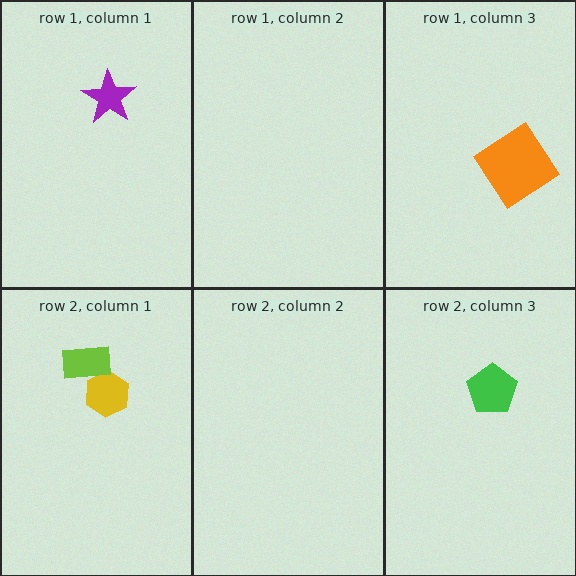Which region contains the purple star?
The row 1, column 1 region.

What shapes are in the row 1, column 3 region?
The orange diamond.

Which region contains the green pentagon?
The row 2, column 3 region.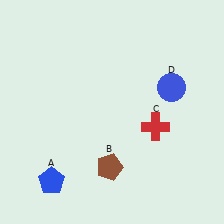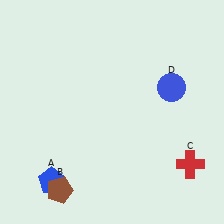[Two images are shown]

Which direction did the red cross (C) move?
The red cross (C) moved down.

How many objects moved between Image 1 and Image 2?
2 objects moved between the two images.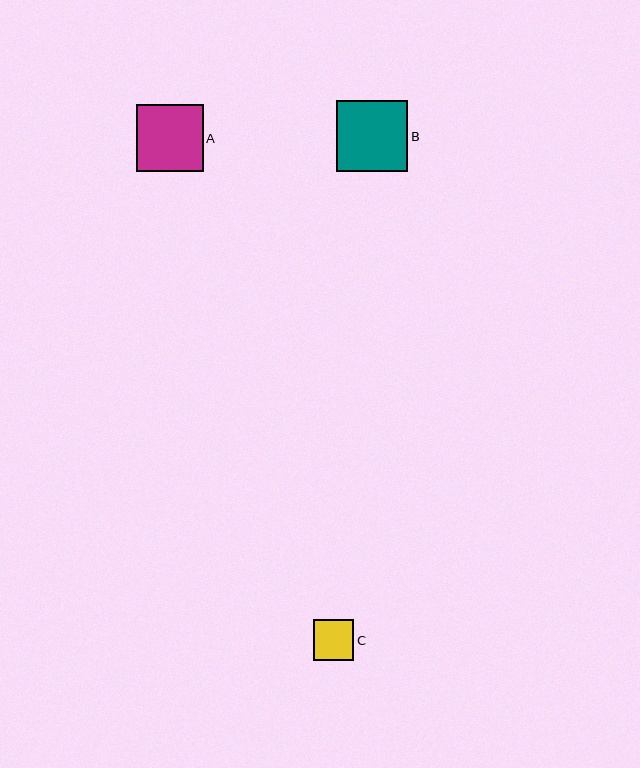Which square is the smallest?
Square C is the smallest with a size of approximately 41 pixels.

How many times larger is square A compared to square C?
Square A is approximately 1.6 times the size of square C.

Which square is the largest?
Square B is the largest with a size of approximately 72 pixels.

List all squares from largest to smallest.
From largest to smallest: B, A, C.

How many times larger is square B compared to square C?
Square B is approximately 1.8 times the size of square C.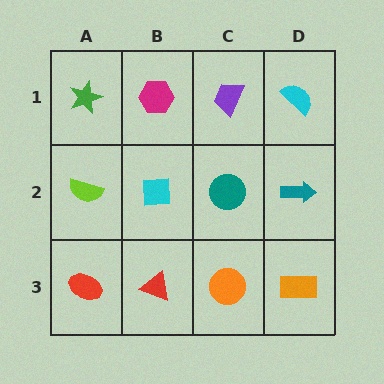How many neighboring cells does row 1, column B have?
3.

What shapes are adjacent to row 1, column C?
A teal circle (row 2, column C), a magenta hexagon (row 1, column B), a cyan semicircle (row 1, column D).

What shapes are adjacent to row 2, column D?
A cyan semicircle (row 1, column D), an orange rectangle (row 3, column D), a teal circle (row 2, column C).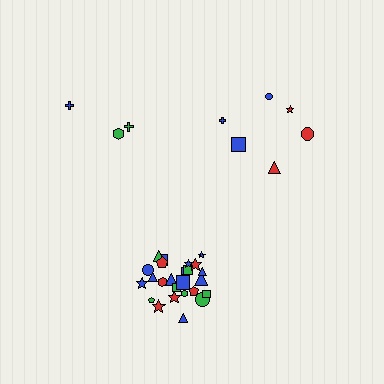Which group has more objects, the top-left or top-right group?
The top-right group.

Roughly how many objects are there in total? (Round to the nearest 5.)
Roughly 35 objects in total.